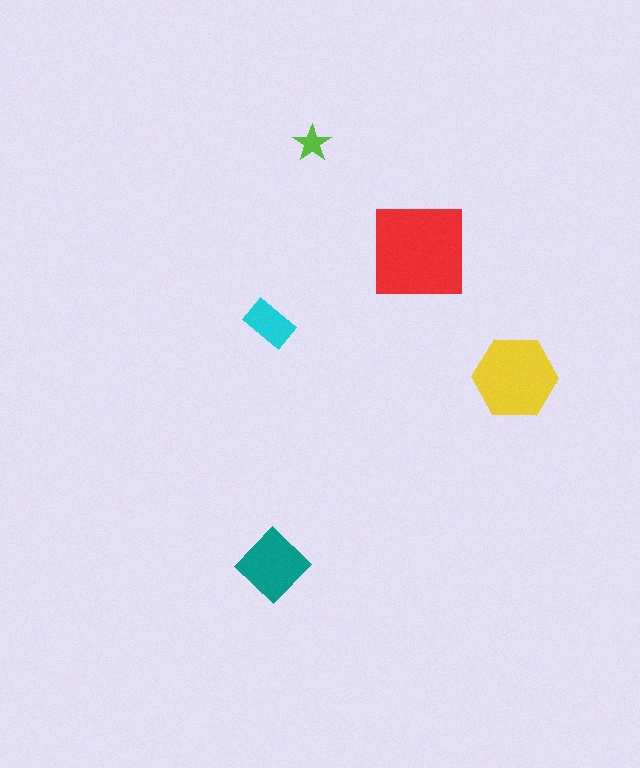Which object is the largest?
The red square.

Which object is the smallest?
The lime star.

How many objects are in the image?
There are 5 objects in the image.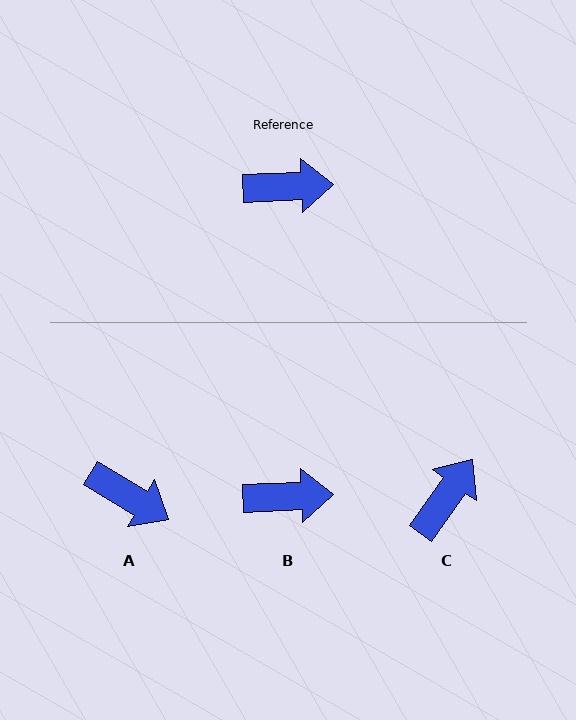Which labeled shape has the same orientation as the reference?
B.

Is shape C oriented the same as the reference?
No, it is off by about 52 degrees.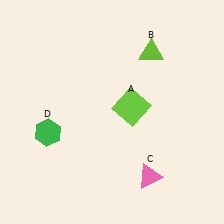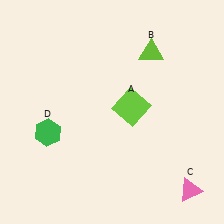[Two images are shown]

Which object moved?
The pink triangle (C) moved right.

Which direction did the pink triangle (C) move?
The pink triangle (C) moved right.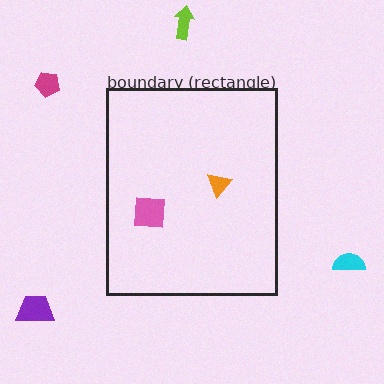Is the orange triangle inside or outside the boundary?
Inside.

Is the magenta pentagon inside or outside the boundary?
Outside.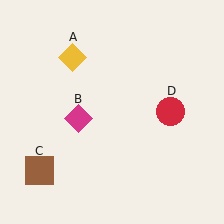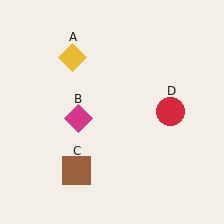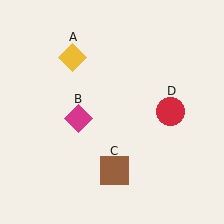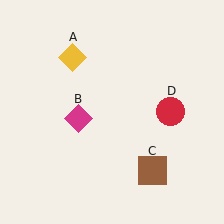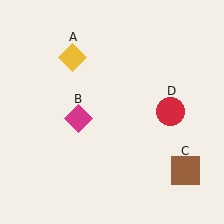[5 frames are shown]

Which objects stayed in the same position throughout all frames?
Yellow diamond (object A) and magenta diamond (object B) and red circle (object D) remained stationary.